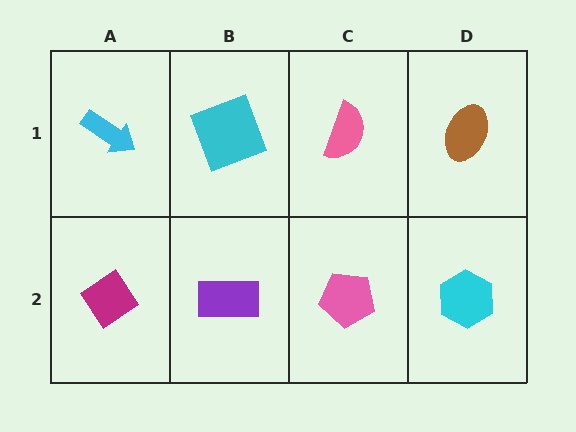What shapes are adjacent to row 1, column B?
A purple rectangle (row 2, column B), a cyan arrow (row 1, column A), a pink semicircle (row 1, column C).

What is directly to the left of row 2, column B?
A magenta diamond.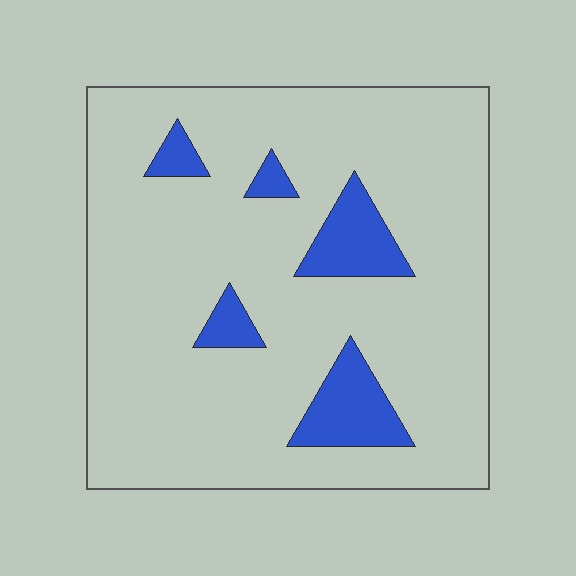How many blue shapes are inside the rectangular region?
5.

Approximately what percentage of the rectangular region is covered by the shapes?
Approximately 10%.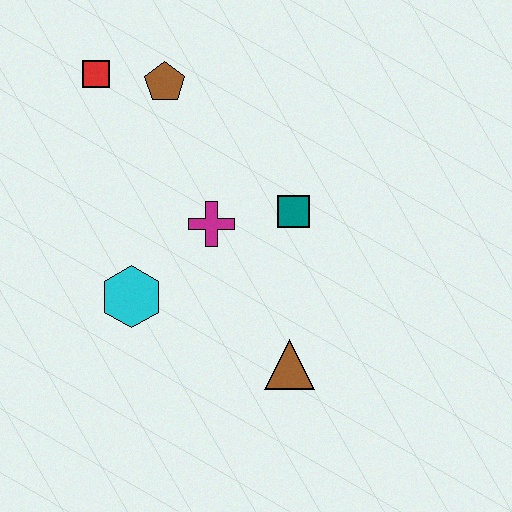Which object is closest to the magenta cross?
The teal square is closest to the magenta cross.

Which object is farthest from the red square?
The brown triangle is farthest from the red square.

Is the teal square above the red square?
No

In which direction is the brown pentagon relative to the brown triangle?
The brown pentagon is above the brown triangle.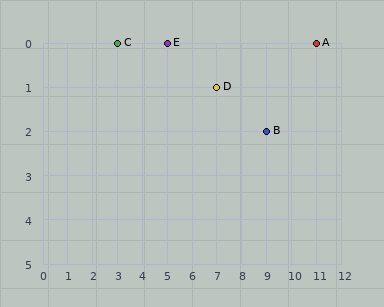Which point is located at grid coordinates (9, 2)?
Point B is at (9, 2).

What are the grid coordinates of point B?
Point B is at grid coordinates (9, 2).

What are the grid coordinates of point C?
Point C is at grid coordinates (3, 0).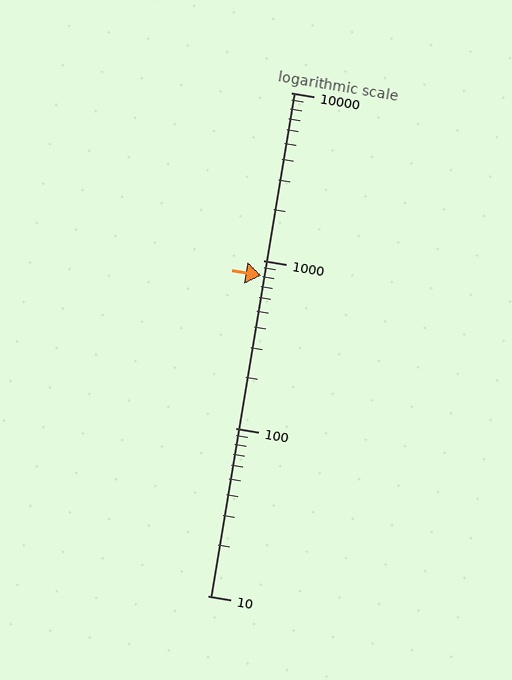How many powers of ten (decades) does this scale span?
The scale spans 3 decades, from 10 to 10000.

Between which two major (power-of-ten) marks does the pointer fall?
The pointer is between 100 and 1000.